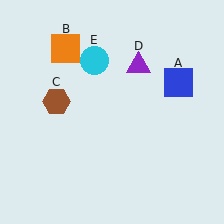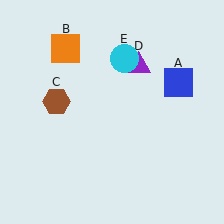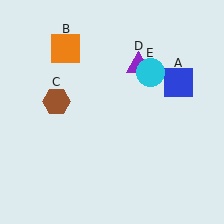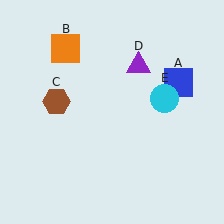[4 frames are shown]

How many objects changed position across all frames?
1 object changed position: cyan circle (object E).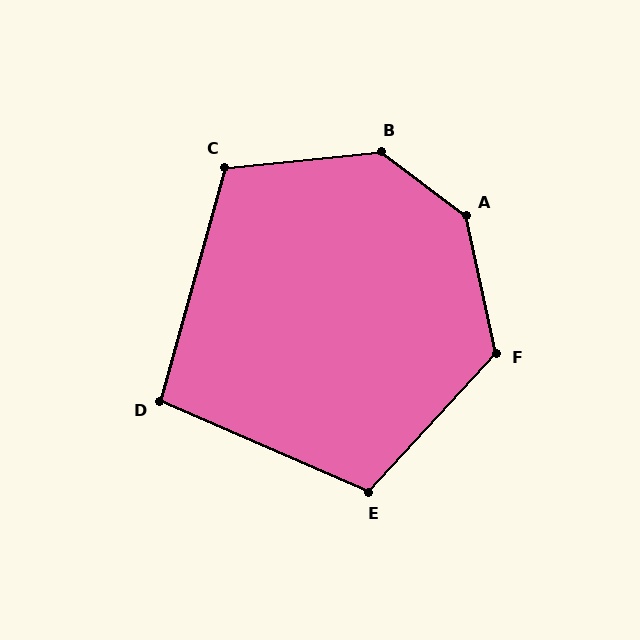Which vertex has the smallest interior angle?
D, at approximately 98 degrees.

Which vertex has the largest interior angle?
A, at approximately 140 degrees.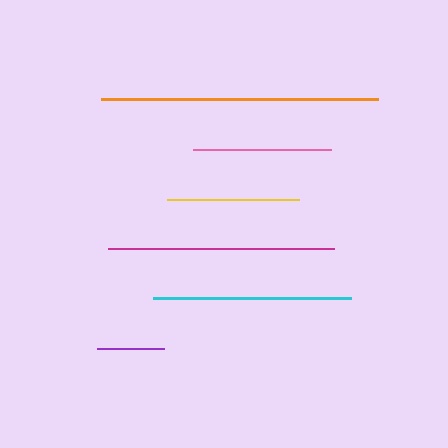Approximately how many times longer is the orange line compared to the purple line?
The orange line is approximately 4.1 times the length of the purple line.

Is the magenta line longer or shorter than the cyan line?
The magenta line is longer than the cyan line.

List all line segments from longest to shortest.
From longest to shortest: orange, magenta, cyan, pink, yellow, purple.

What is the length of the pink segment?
The pink segment is approximately 138 pixels long.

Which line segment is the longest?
The orange line is the longest at approximately 277 pixels.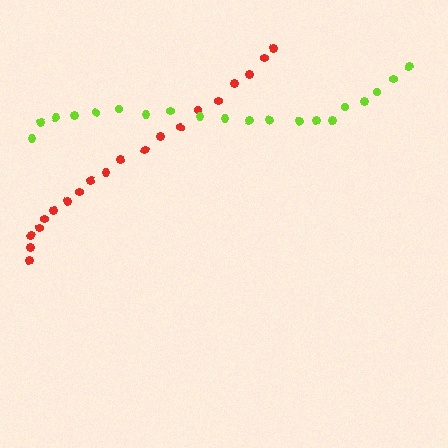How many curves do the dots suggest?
There are 2 distinct paths.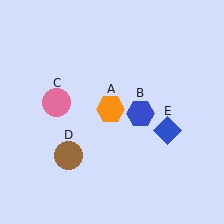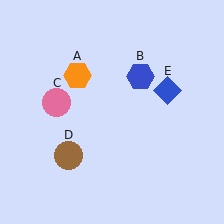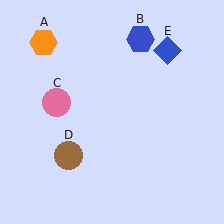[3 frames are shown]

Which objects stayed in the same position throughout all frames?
Pink circle (object C) and brown circle (object D) remained stationary.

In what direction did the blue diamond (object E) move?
The blue diamond (object E) moved up.